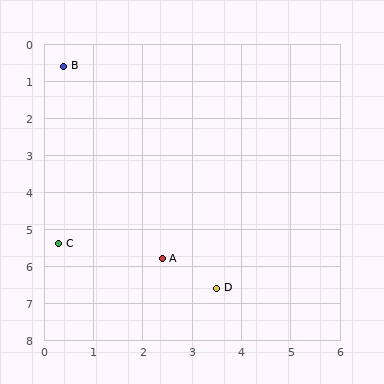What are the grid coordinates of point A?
Point A is at approximately (2.4, 5.8).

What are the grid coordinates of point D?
Point D is at approximately (3.5, 6.6).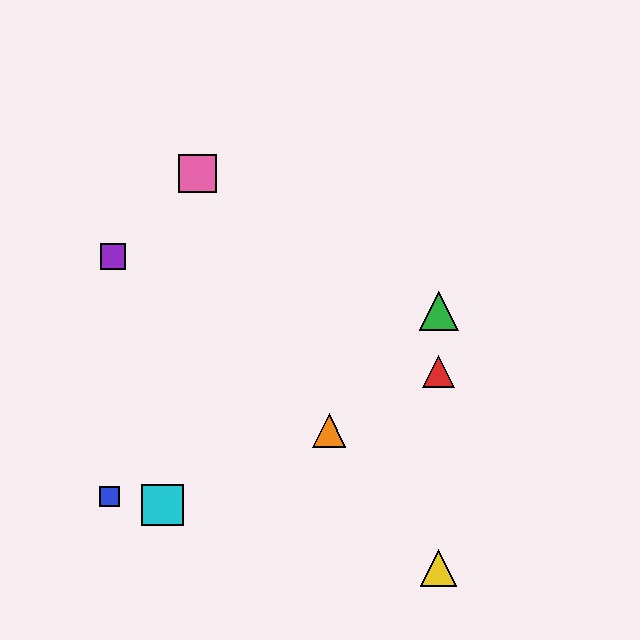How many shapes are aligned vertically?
3 shapes (the red triangle, the green triangle, the yellow triangle) are aligned vertically.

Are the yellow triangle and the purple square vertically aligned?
No, the yellow triangle is at x≈439 and the purple square is at x≈113.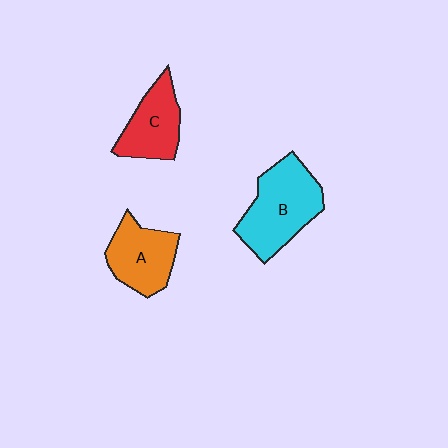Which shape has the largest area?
Shape B (cyan).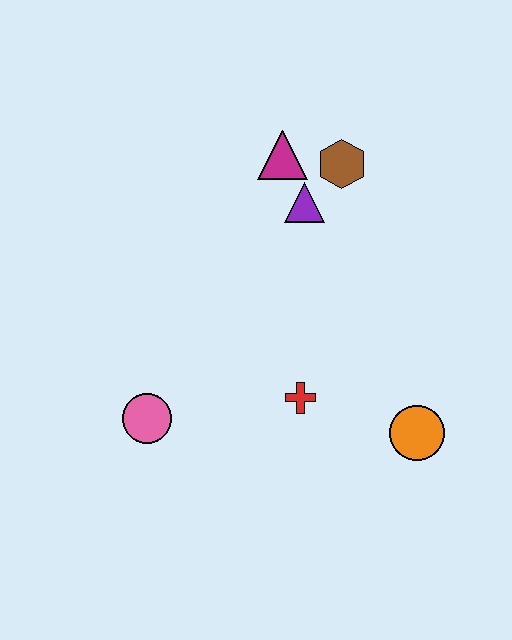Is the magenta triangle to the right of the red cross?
No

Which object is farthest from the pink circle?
The brown hexagon is farthest from the pink circle.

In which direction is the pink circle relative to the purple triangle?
The pink circle is below the purple triangle.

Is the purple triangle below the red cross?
No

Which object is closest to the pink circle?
The red cross is closest to the pink circle.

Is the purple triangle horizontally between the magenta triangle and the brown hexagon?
Yes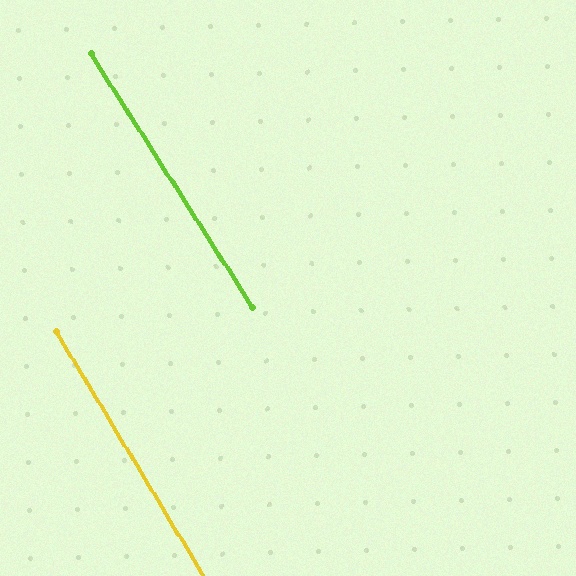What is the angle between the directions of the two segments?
Approximately 2 degrees.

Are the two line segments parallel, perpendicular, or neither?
Parallel — their directions differ by only 1.7°.